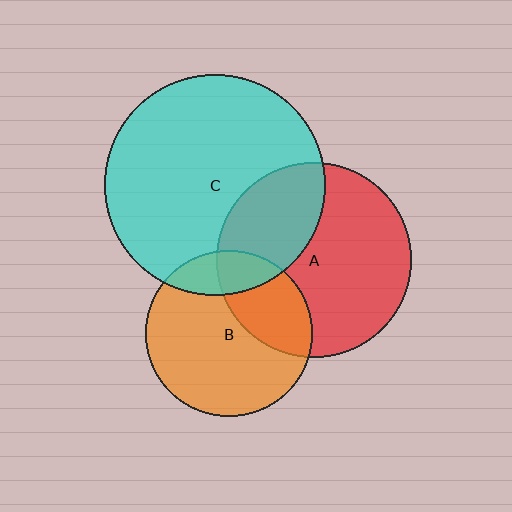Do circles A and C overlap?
Yes.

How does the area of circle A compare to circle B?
Approximately 1.4 times.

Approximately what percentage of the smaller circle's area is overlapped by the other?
Approximately 35%.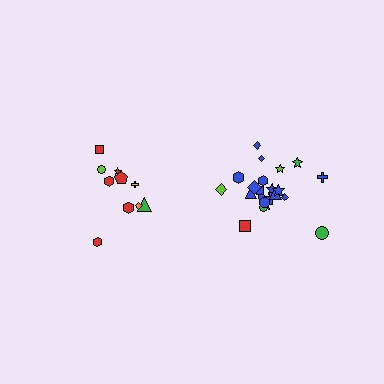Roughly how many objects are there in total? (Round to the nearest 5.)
Roughly 30 objects in total.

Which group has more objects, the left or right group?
The right group.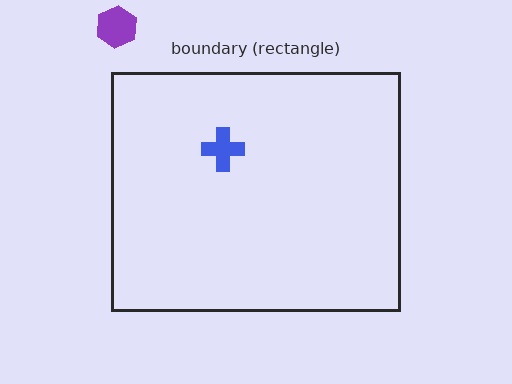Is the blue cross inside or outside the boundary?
Inside.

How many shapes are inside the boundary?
1 inside, 1 outside.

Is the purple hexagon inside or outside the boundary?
Outside.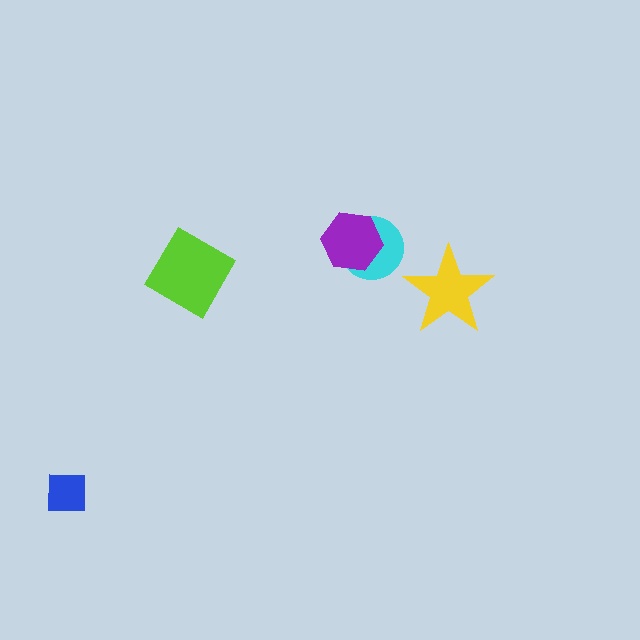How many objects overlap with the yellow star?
0 objects overlap with the yellow star.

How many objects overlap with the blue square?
0 objects overlap with the blue square.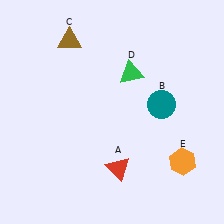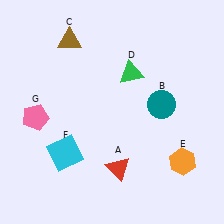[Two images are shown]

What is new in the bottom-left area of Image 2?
A pink pentagon (G) was added in the bottom-left area of Image 2.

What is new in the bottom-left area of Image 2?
A cyan square (F) was added in the bottom-left area of Image 2.